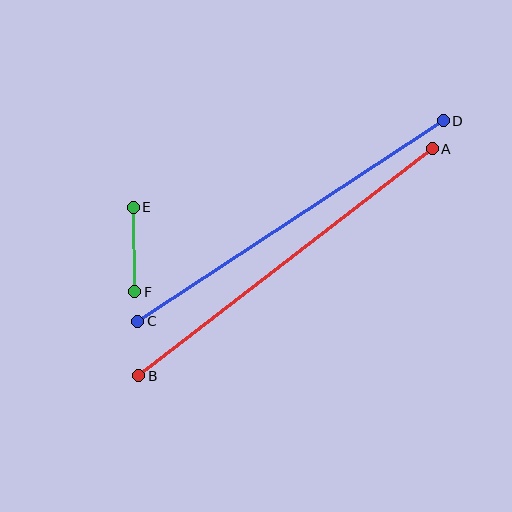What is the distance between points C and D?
The distance is approximately 366 pixels.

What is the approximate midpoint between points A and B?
The midpoint is at approximately (286, 262) pixels.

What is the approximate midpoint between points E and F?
The midpoint is at approximately (134, 249) pixels.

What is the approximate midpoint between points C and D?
The midpoint is at approximately (291, 221) pixels.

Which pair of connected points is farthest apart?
Points A and B are farthest apart.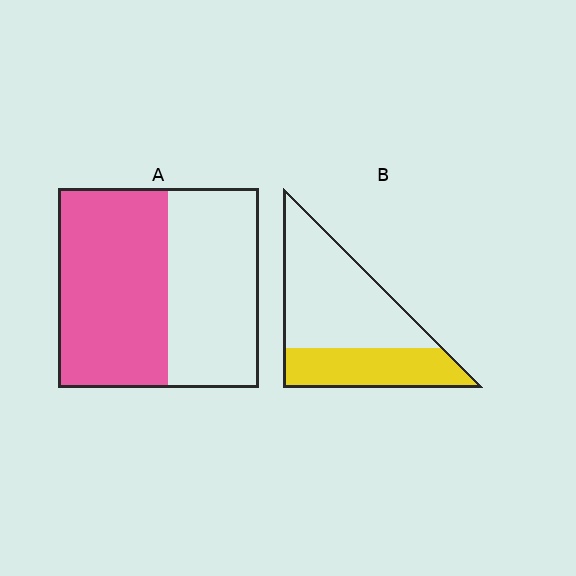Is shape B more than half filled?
No.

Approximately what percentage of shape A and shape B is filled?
A is approximately 55% and B is approximately 35%.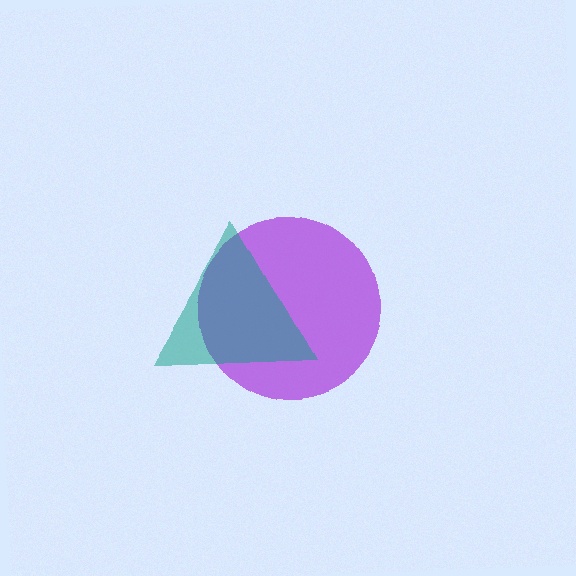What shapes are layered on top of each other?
The layered shapes are: a purple circle, a teal triangle.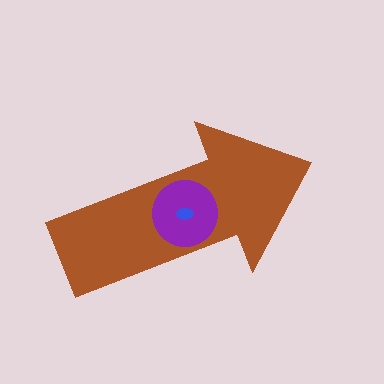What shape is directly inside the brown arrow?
The purple circle.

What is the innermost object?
The blue ellipse.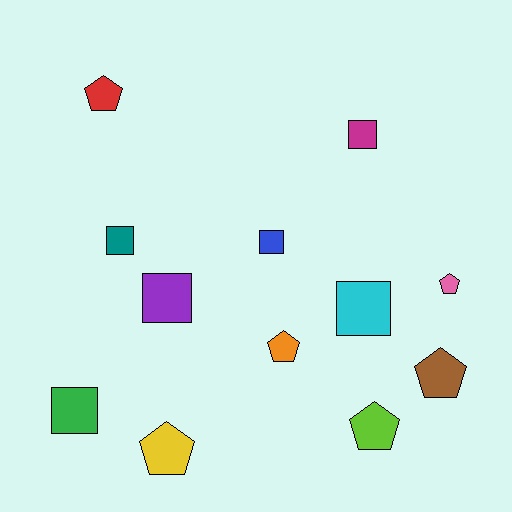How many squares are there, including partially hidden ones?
There are 6 squares.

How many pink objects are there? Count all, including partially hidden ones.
There is 1 pink object.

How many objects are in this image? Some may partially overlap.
There are 12 objects.